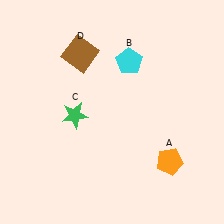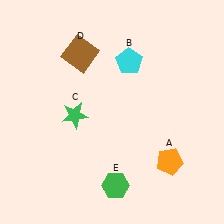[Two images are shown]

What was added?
A green hexagon (E) was added in Image 2.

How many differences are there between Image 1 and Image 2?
There is 1 difference between the two images.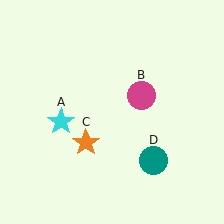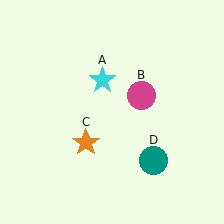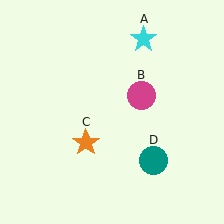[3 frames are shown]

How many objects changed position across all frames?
1 object changed position: cyan star (object A).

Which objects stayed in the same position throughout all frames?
Magenta circle (object B) and orange star (object C) and teal circle (object D) remained stationary.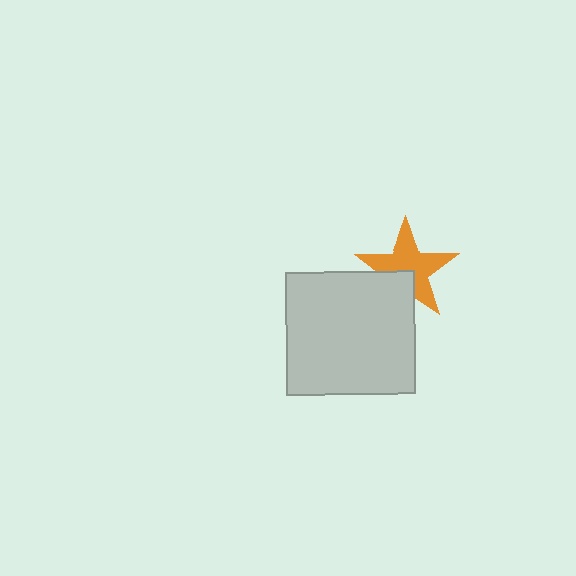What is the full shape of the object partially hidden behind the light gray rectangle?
The partially hidden object is an orange star.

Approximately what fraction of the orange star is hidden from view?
Roughly 30% of the orange star is hidden behind the light gray rectangle.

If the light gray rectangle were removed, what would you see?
You would see the complete orange star.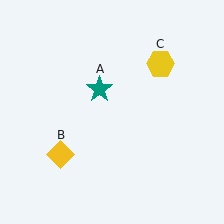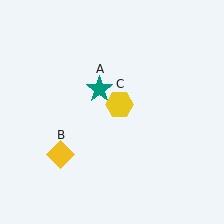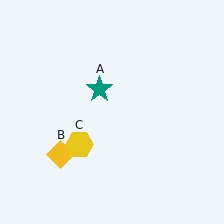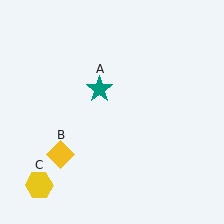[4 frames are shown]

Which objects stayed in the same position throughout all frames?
Teal star (object A) and yellow diamond (object B) remained stationary.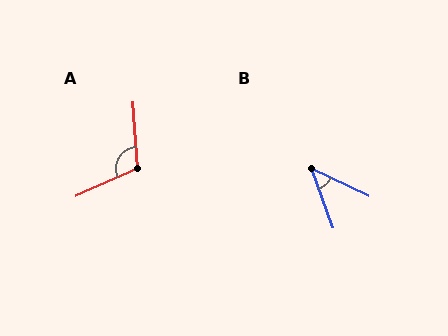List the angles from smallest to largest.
B (44°), A (110°).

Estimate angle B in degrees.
Approximately 44 degrees.